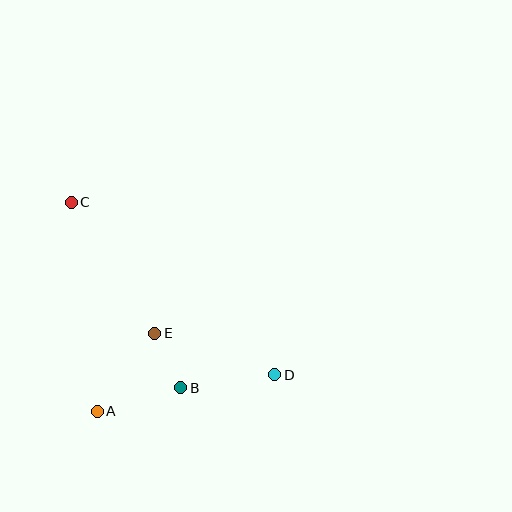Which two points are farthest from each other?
Points C and D are farthest from each other.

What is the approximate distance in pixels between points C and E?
The distance between C and E is approximately 156 pixels.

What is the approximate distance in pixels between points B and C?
The distance between B and C is approximately 215 pixels.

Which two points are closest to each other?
Points B and E are closest to each other.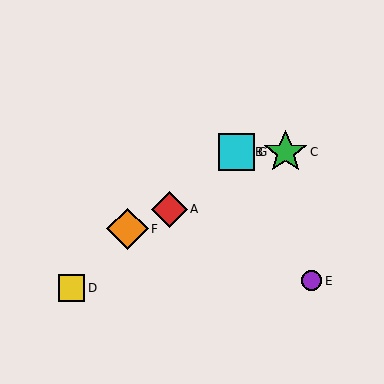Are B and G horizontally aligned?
Yes, both are at y≈152.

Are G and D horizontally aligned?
No, G is at y≈152 and D is at y≈288.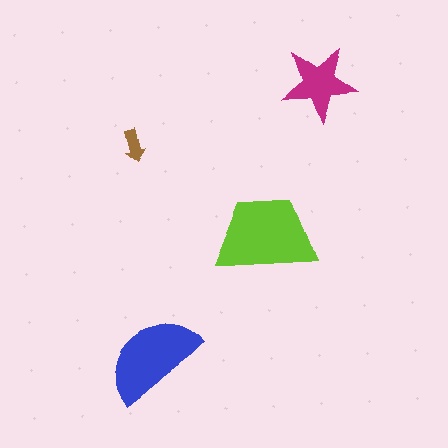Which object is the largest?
The lime trapezoid.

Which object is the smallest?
The brown arrow.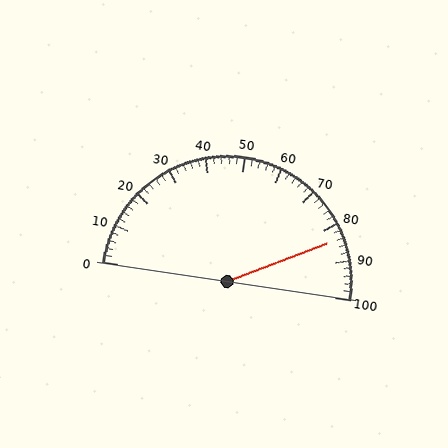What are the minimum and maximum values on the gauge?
The gauge ranges from 0 to 100.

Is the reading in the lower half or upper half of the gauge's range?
The reading is in the upper half of the range (0 to 100).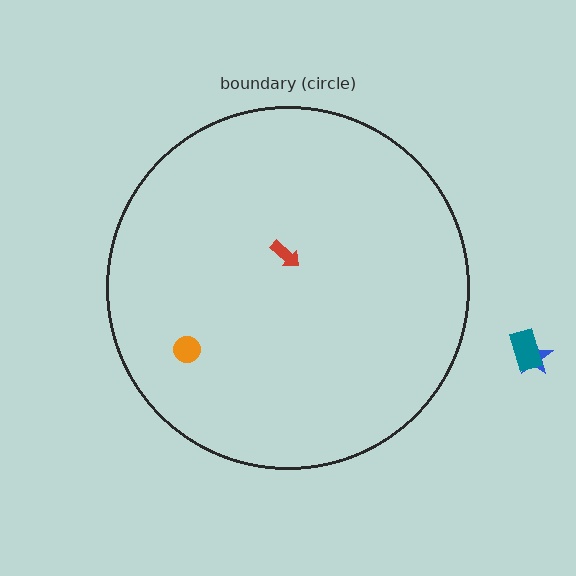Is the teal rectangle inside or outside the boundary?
Outside.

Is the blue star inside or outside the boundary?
Outside.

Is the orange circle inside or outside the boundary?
Inside.